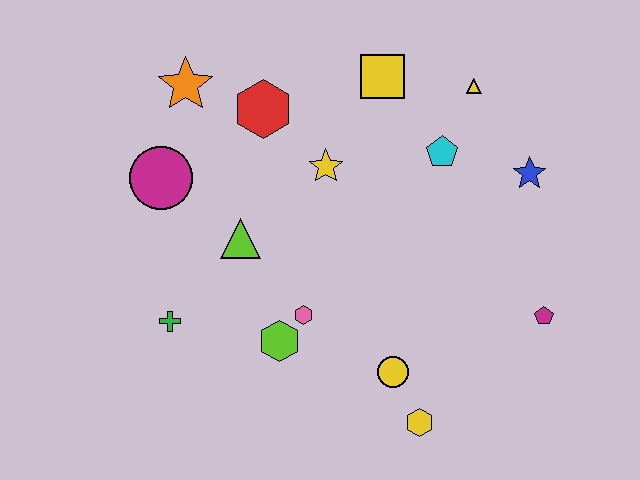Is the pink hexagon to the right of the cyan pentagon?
No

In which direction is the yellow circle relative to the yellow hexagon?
The yellow circle is above the yellow hexagon.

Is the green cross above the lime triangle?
No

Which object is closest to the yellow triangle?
The cyan pentagon is closest to the yellow triangle.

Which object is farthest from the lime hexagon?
The yellow triangle is farthest from the lime hexagon.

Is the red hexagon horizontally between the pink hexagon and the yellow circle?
No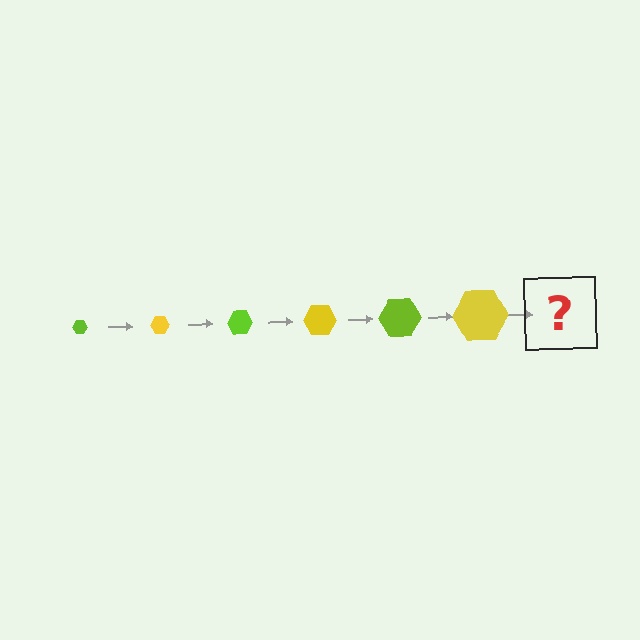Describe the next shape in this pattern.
It should be a lime hexagon, larger than the previous one.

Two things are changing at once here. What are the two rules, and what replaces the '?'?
The two rules are that the hexagon grows larger each step and the color cycles through lime and yellow. The '?' should be a lime hexagon, larger than the previous one.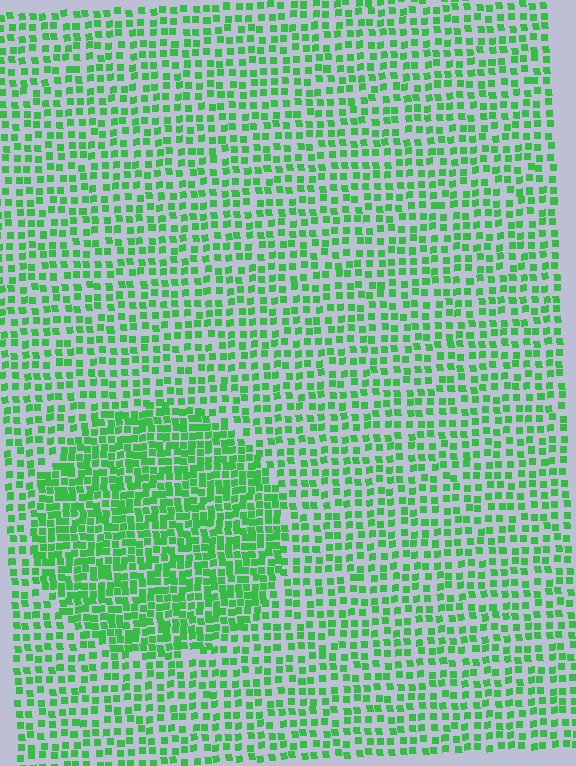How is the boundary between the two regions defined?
The boundary is defined by a change in element density (approximately 1.8x ratio). All elements are the same color, size, and shape.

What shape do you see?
I see a circle.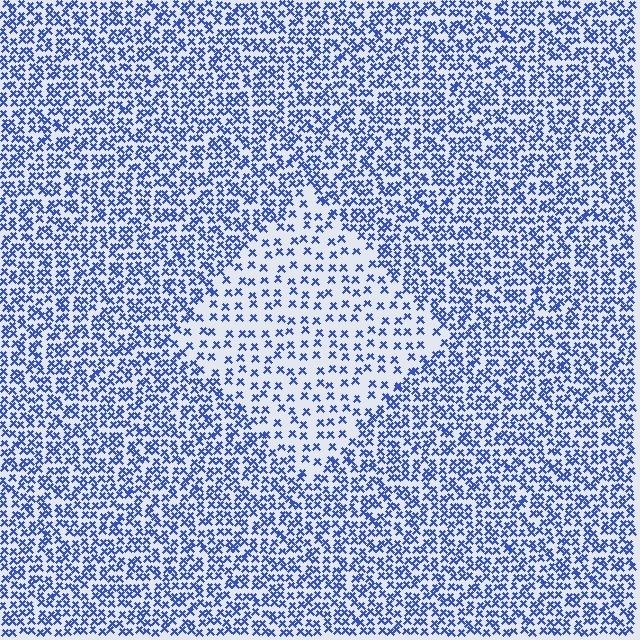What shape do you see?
I see a diamond.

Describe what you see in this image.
The image contains small blue elements arranged at two different densities. A diamond-shaped region is visible where the elements are less densely packed than the surrounding area.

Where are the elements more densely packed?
The elements are more densely packed outside the diamond boundary.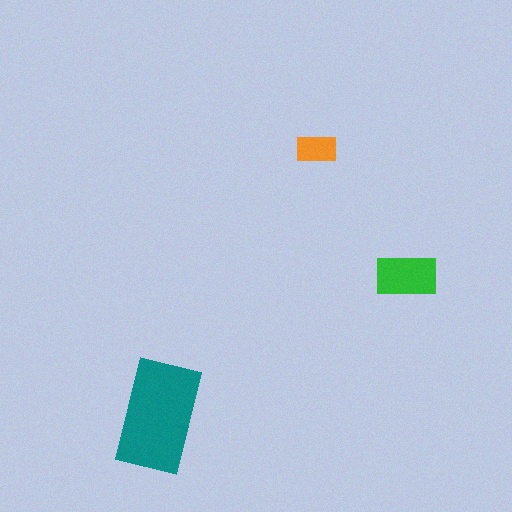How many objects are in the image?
There are 3 objects in the image.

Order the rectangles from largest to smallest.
the teal one, the green one, the orange one.